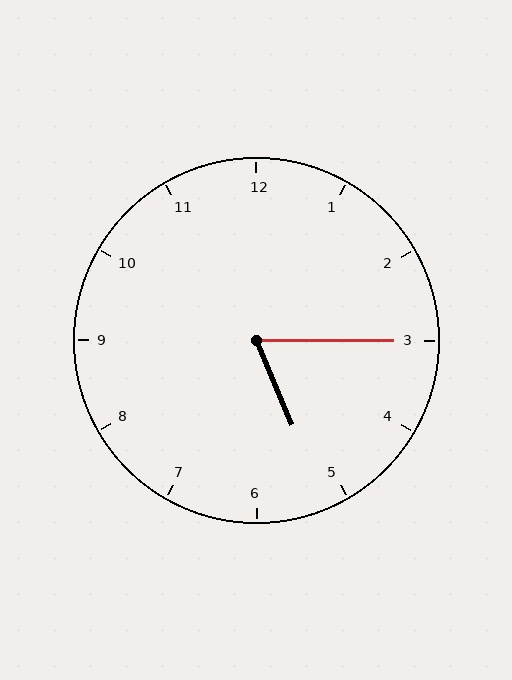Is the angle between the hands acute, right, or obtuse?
It is acute.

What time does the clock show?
5:15.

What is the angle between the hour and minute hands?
Approximately 68 degrees.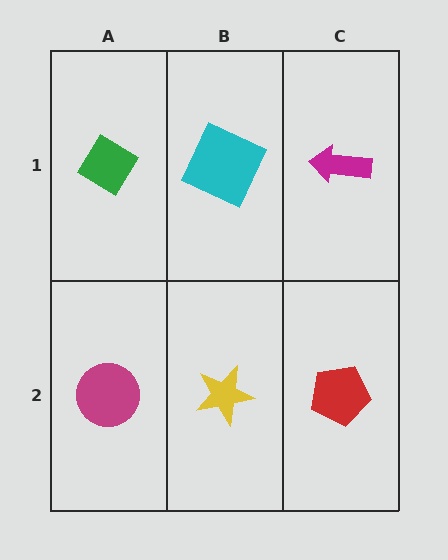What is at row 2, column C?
A red pentagon.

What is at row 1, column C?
A magenta arrow.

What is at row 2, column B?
A yellow star.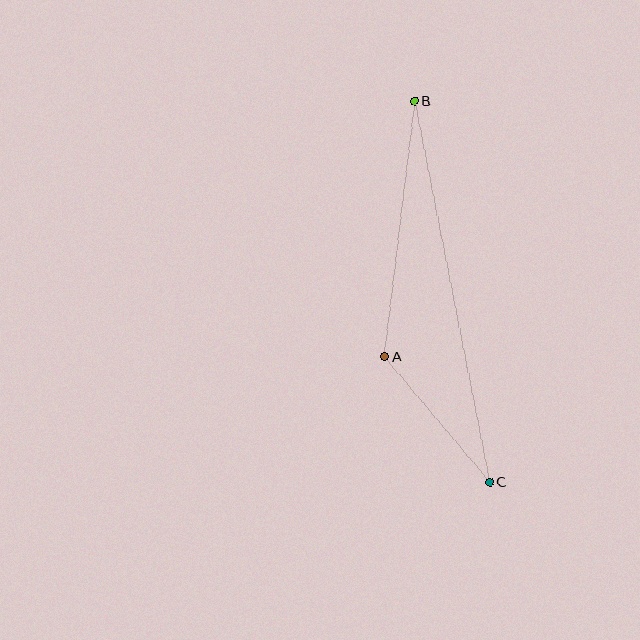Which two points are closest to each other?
Points A and C are closest to each other.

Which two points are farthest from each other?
Points B and C are farthest from each other.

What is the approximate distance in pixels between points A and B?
The distance between A and B is approximately 257 pixels.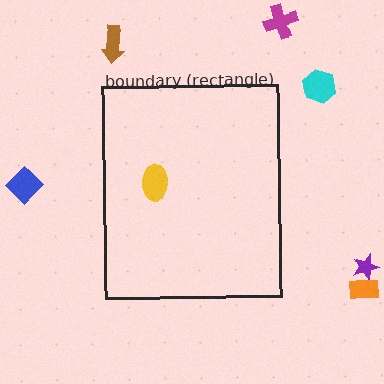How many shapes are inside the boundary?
1 inside, 6 outside.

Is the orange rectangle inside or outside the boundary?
Outside.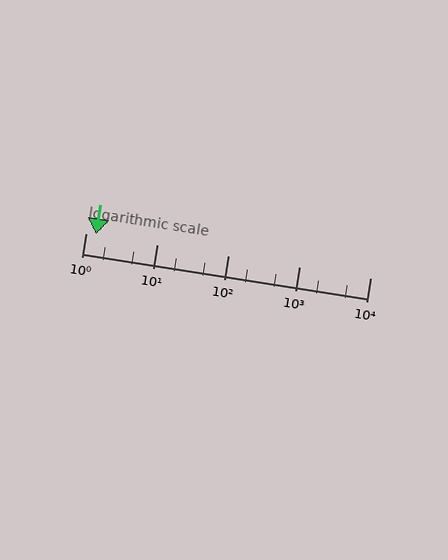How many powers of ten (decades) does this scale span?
The scale spans 4 decades, from 1 to 10000.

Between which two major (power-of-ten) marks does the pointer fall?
The pointer is between 1 and 10.